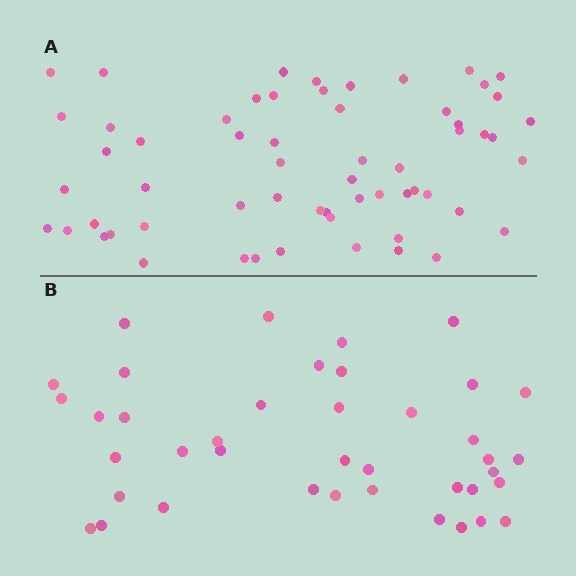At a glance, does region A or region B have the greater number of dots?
Region A (the top region) has more dots.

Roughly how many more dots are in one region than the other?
Region A has approximately 20 more dots than region B.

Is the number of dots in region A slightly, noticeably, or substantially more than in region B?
Region A has substantially more. The ratio is roughly 1.5 to 1.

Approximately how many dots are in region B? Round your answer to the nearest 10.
About 40 dots.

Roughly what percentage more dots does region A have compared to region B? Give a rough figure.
About 50% more.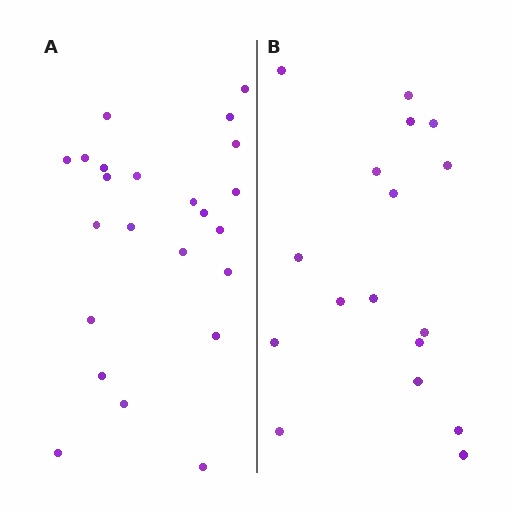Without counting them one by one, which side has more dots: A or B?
Region A (the left region) has more dots.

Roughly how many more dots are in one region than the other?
Region A has about 6 more dots than region B.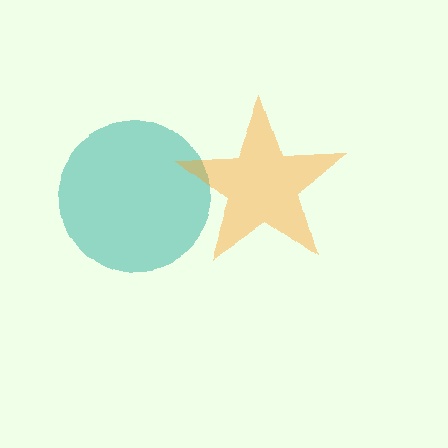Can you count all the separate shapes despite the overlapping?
Yes, there are 2 separate shapes.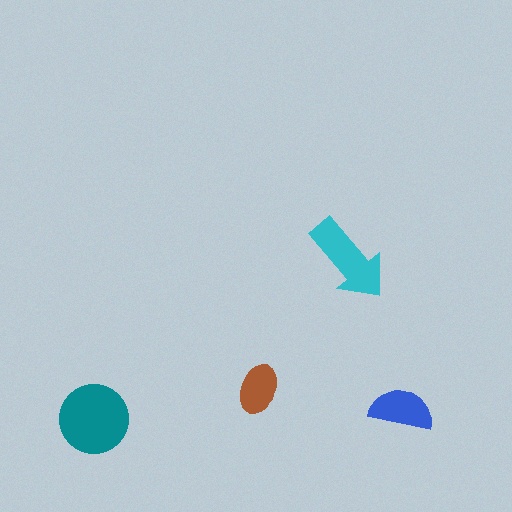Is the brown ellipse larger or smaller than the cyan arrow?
Smaller.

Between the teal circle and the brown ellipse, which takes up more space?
The teal circle.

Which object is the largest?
The teal circle.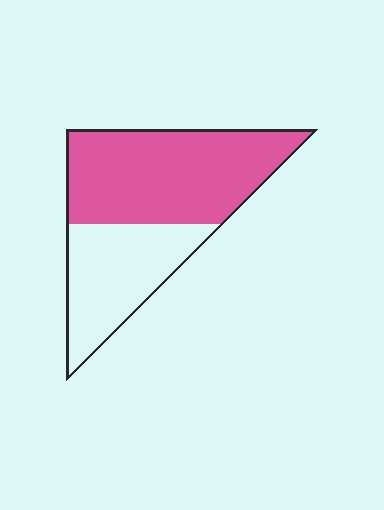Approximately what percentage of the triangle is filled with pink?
Approximately 60%.